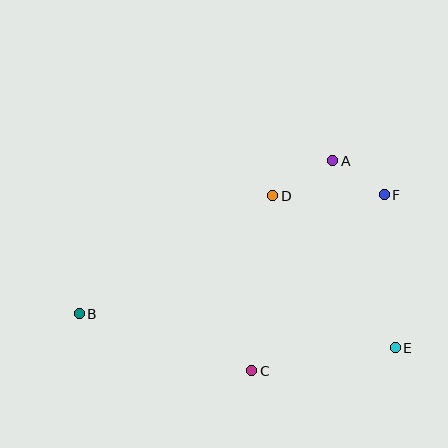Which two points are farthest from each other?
Points B and F are farthest from each other.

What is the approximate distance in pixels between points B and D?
The distance between B and D is approximately 227 pixels.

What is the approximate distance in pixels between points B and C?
The distance between B and C is approximately 182 pixels.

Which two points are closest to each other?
Points A and F are closest to each other.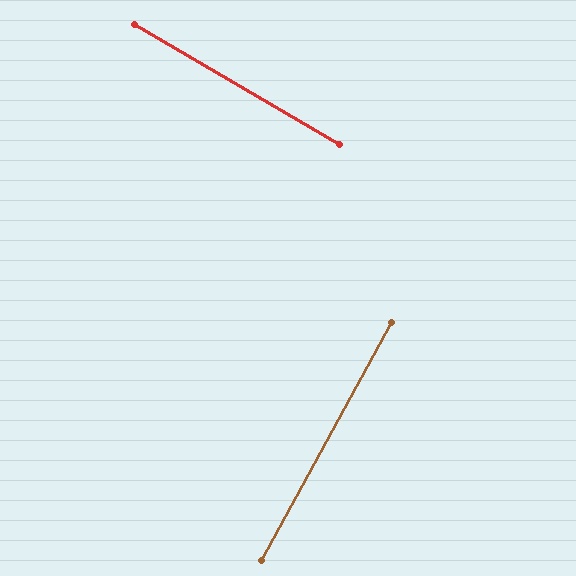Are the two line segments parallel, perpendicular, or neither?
Perpendicular — they meet at approximately 88°.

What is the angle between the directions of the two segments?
Approximately 88 degrees.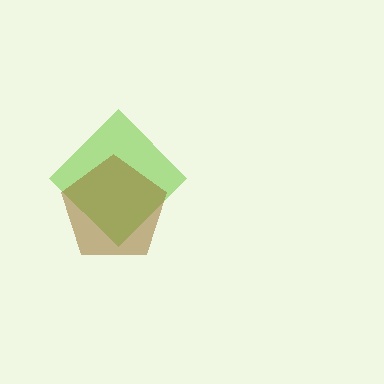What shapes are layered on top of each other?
The layered shapes are: a lime diamond, a brown pentagon.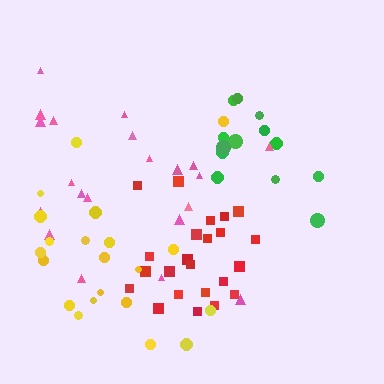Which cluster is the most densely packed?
Red.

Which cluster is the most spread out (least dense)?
Pink.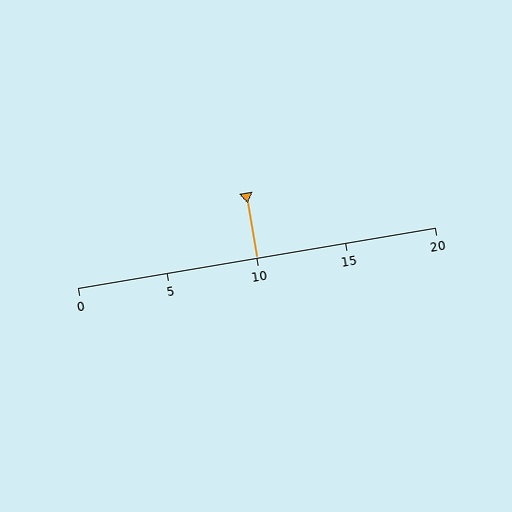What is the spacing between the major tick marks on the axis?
The major ticks are spaced 5 apart.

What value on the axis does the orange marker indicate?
The marker indicates approximately 10.